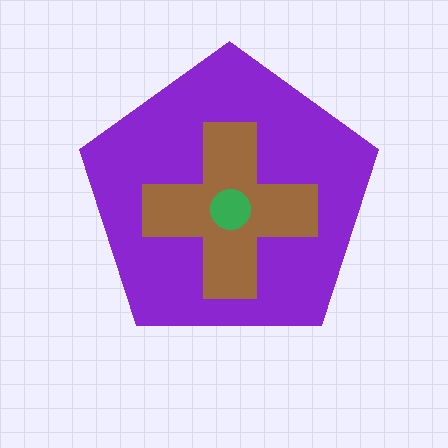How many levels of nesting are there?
3.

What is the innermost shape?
The green circle.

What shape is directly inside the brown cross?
The green circle.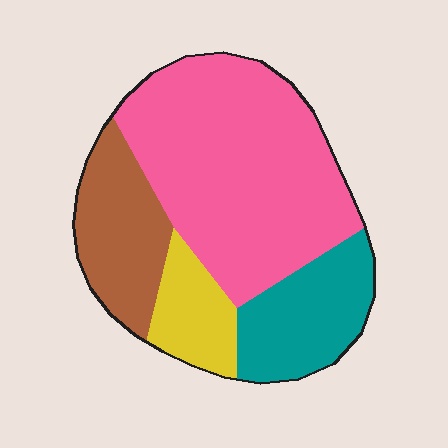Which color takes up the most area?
Pink, at roughly 50%.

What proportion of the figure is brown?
Brown takes up less than a quarter of the figure.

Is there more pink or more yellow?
Pink.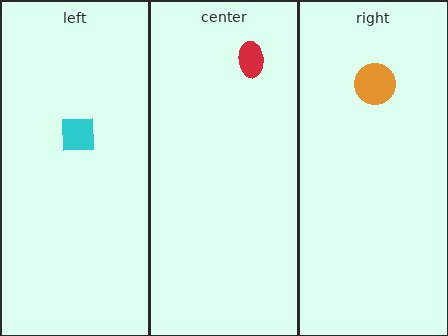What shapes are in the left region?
The cyan square.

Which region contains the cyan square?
The left region.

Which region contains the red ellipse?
The center region.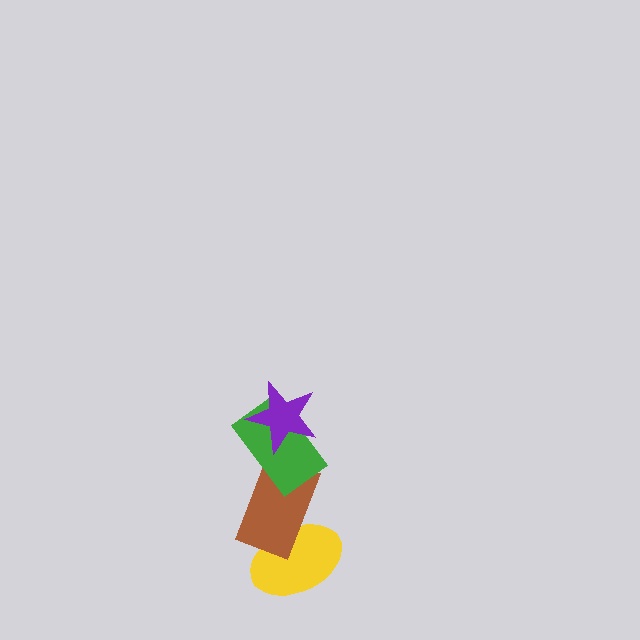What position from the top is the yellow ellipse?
The yellow ellipse is 4th from the top.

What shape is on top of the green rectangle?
The purple star is on top of the green rectangle.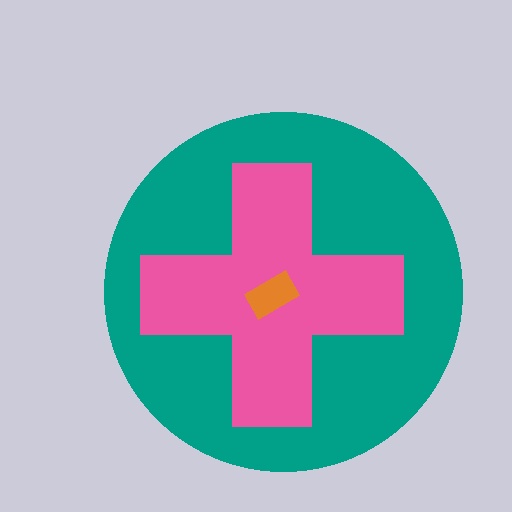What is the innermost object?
The orange rectangle.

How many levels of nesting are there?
3.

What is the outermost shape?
The teal circle.